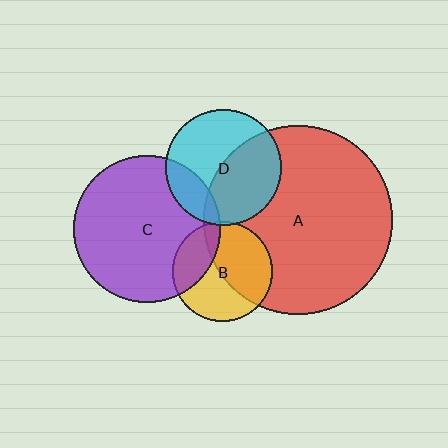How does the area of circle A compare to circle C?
Approximately 1.7 times.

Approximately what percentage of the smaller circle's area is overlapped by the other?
Approximately 5%.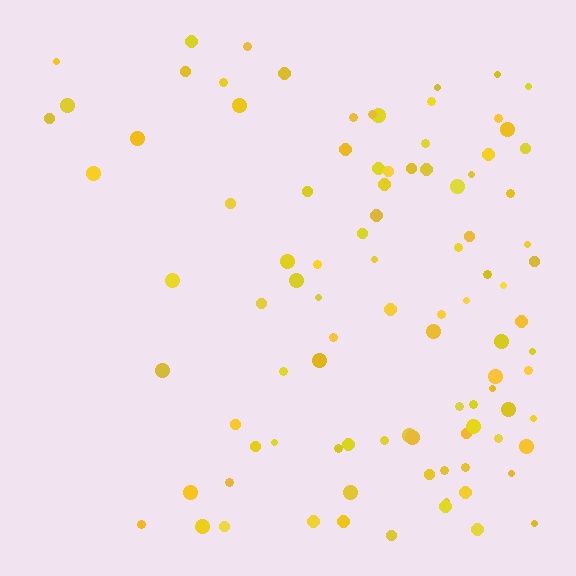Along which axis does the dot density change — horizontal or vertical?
Horizontal.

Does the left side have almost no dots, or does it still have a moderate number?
Still a moderate number, just noticeably fewer than the right.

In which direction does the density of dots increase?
From left to right, with the right side densest.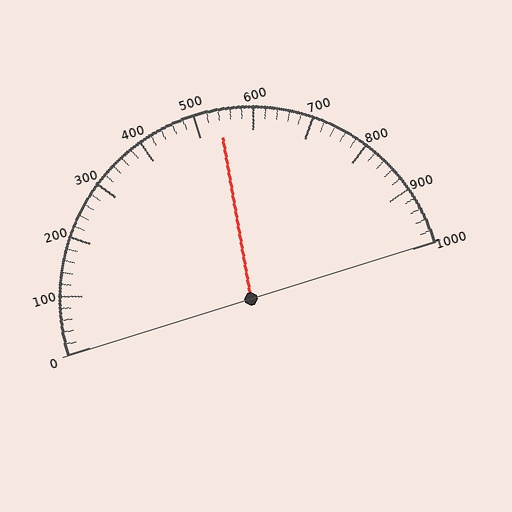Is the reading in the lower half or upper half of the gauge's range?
The reading is in the upper half of the range (0 to 1000).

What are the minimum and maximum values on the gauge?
The gauge ranges from 0 to 1000.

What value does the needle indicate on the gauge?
The needle indicates approximately 540.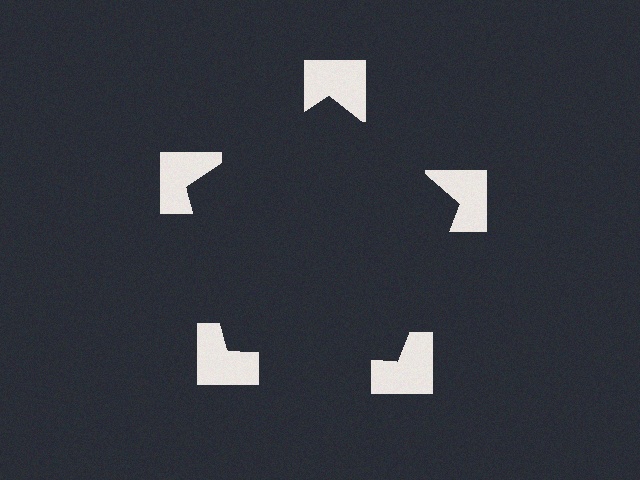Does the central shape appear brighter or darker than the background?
It typically appears slightly darker than the background, even though no actual brightness change is drawn.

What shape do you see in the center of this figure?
An illusory pentagon — its edges are inferred from the aligned wedge cuts in the notched squares, not physically drawn.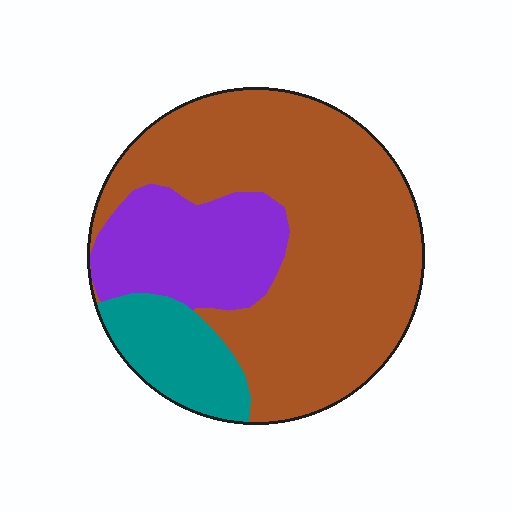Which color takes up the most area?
Brown, at roughly 65%.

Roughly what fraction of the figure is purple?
Purple takes up less than a quarter of the figure.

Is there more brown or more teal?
Brown.